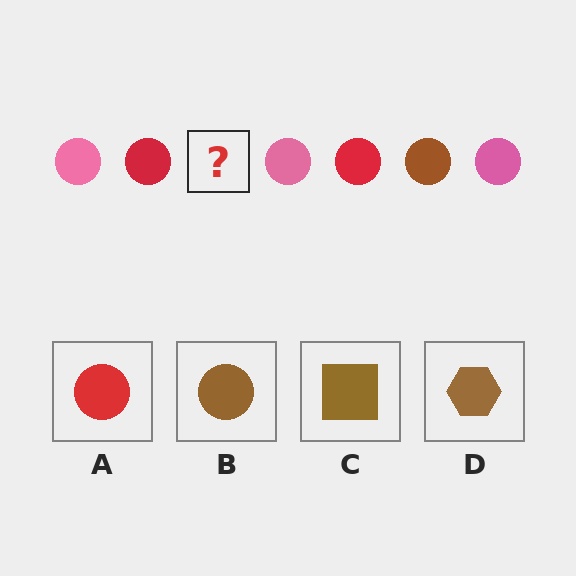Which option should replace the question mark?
Option B.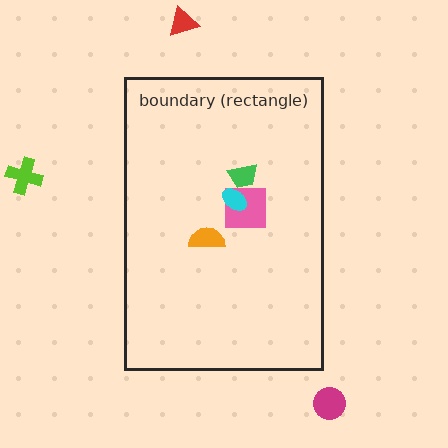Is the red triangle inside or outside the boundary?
Outside.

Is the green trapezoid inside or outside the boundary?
Inside.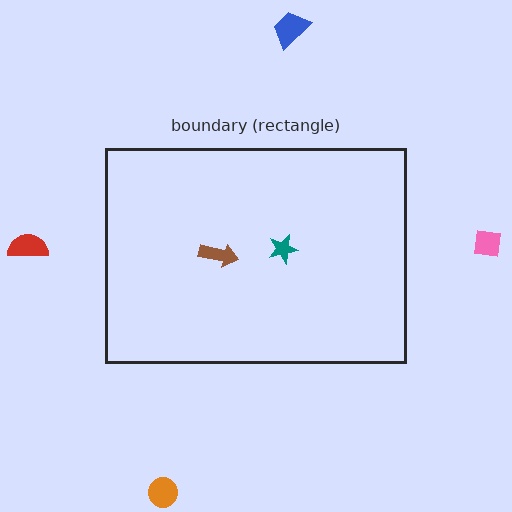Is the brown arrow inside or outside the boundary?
Inside.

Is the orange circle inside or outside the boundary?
Outside.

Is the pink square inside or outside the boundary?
Outside.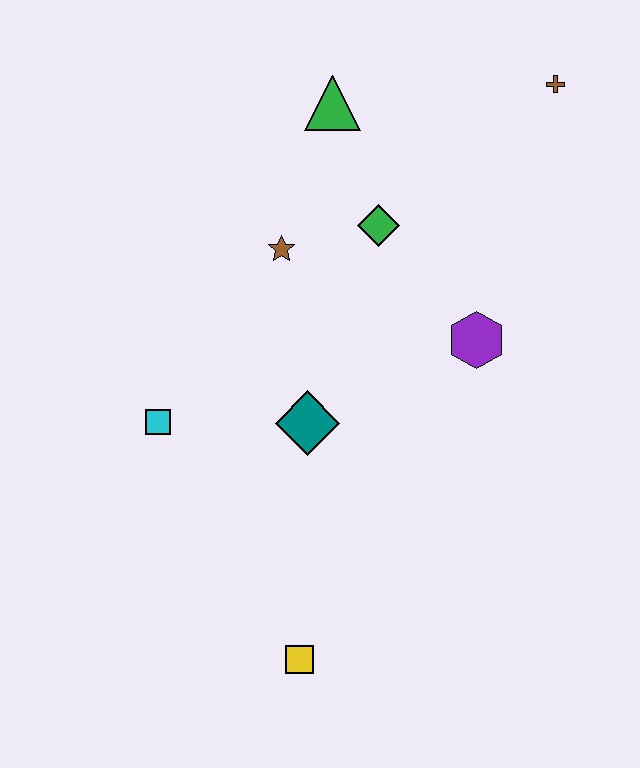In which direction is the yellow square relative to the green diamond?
The yellow square is below the green diamond.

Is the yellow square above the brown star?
No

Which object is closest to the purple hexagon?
The green diamond is closest to the purple hexagon.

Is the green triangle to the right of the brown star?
Yes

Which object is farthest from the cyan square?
The brown cross is farthest from the cyan square.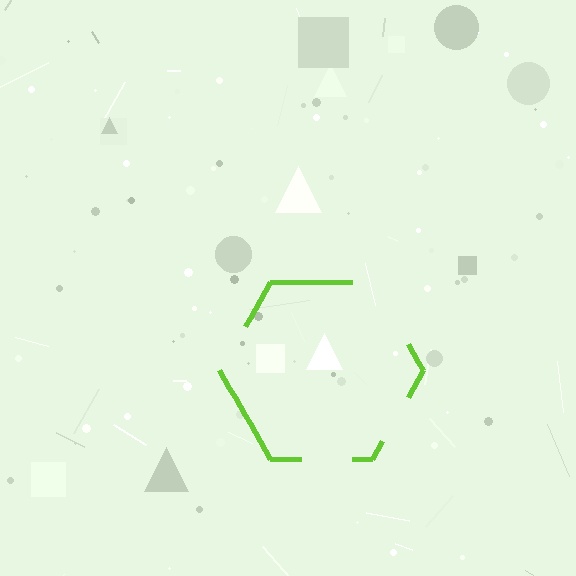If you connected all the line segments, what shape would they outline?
They would outline a hexagon.